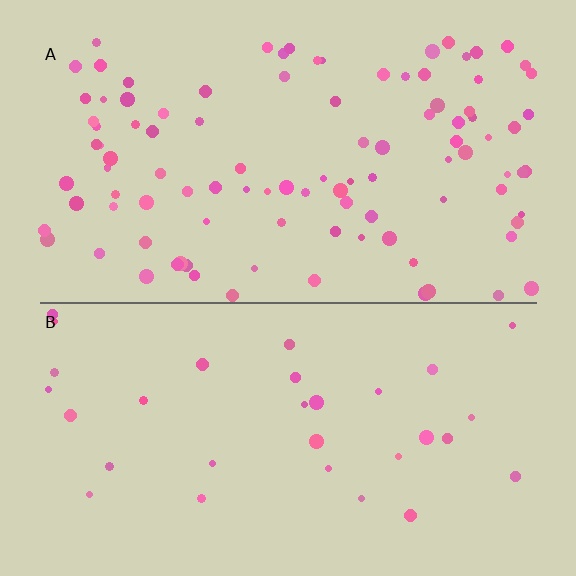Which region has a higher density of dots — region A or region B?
A (the top).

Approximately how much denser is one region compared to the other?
Approximately 3.3× — region A over region B.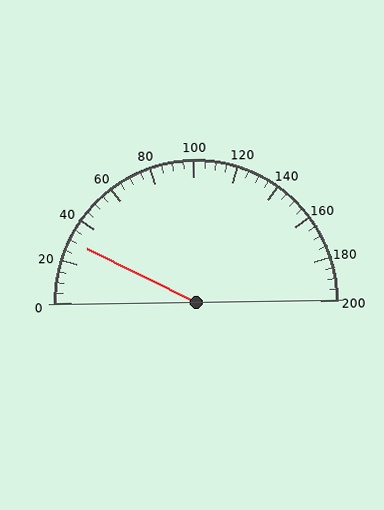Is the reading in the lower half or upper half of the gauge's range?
The reading is in the lower half of the range (0 to 200).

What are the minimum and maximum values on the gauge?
The gauge ranges from 0 to 200.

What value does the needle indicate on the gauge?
The needle indicates approximately 30.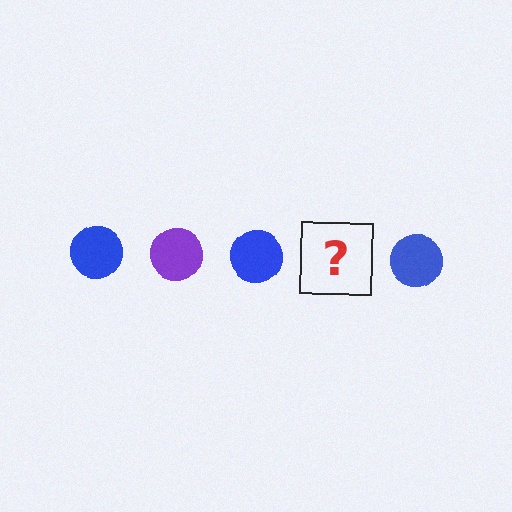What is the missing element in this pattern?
The missing element is a purple circle.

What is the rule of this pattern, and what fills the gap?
The rule is that the pattern cycles through blue, purple circles. The gap should be filled with a purple circle.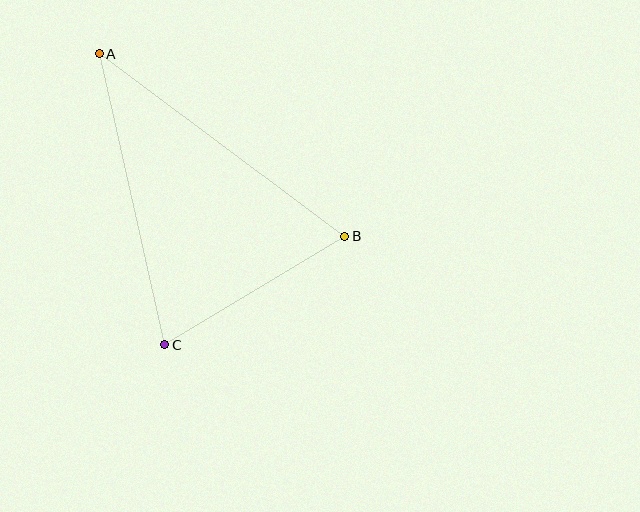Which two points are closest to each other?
Points B and C are closest to each other.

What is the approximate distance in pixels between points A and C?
The distance between A and C is approximately 298 pixels.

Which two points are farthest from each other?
Points A and B are farthest from each other.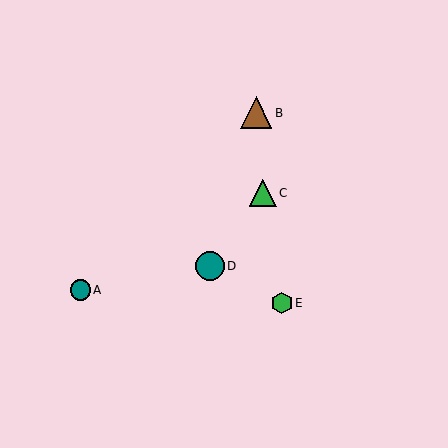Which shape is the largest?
The brown triangle (labeled B) is the largest.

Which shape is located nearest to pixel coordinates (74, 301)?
The teal circle (labeled A) at (80, 290) is nearest to that location.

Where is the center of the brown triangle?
The center of the brown triangle is at (256, 113).